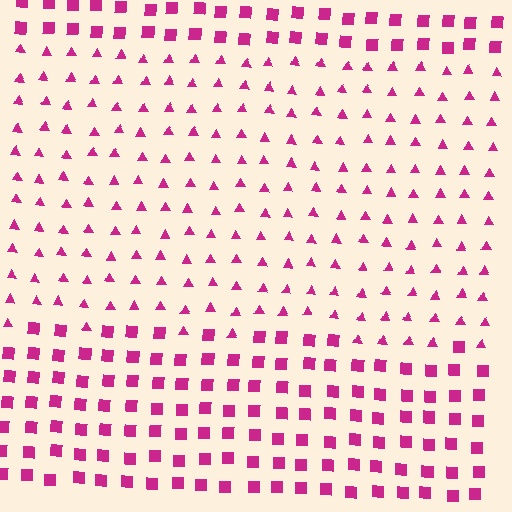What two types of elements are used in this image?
The image uses triangles inside the rectangle region and squares outside it.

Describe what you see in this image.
The image is filled with small magenta elements arranged in a uniform grid. A rectangle-shaped region contains triangles, while the surrounding area contains squares. The boundary is defined purely by the change in element shape.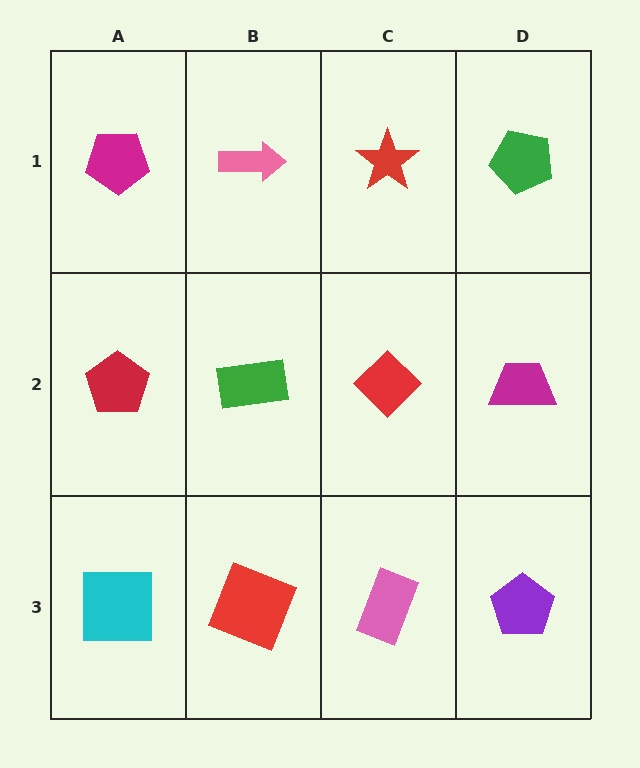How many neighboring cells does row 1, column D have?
2.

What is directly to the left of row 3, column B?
A cyan square.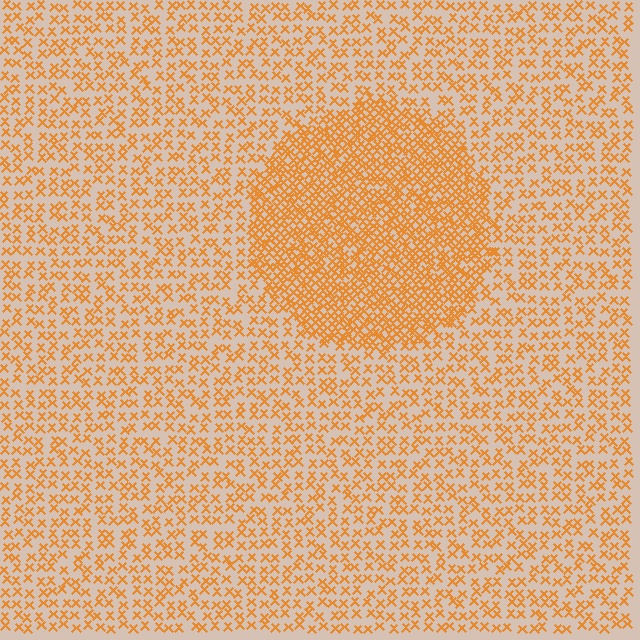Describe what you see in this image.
The image contains small orange elements arranged at two different densities. A circle-shaped region is visible where the elements are more densely packed than the surrounding area.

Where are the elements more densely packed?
The elements are more densely packed inside the circle boundary.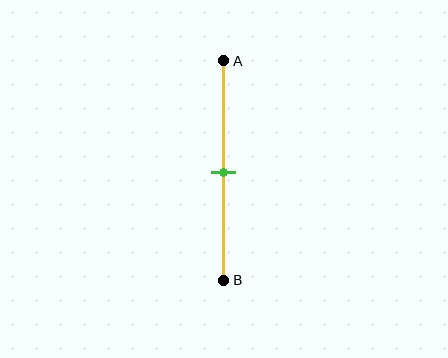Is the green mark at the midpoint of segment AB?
Yes, the mark is approximately at the midpoint.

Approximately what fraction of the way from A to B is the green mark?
The green mark is approximately 50% of the way from A to B.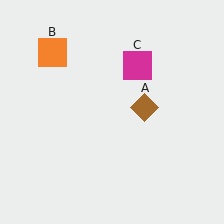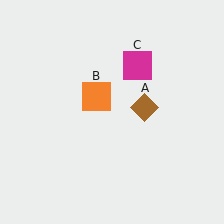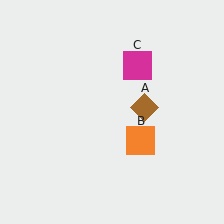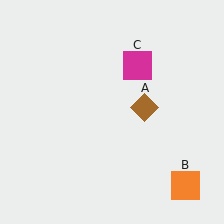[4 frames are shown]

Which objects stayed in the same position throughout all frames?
Brown diamond (object A) and magenta square (object C) remained stationary.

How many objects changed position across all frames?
1 object changed position: orange square (object B).